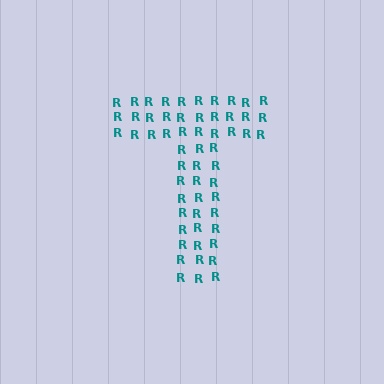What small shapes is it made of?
It is made of small letter R's.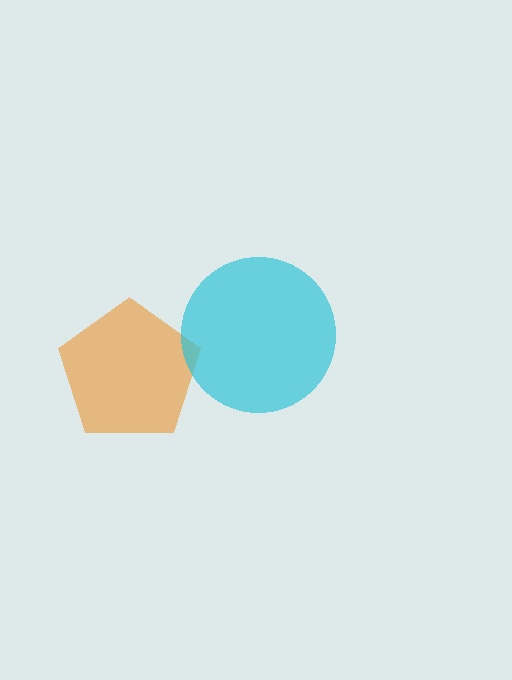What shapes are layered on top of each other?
The layered shapes are: an orange pentagon, a cyan circle.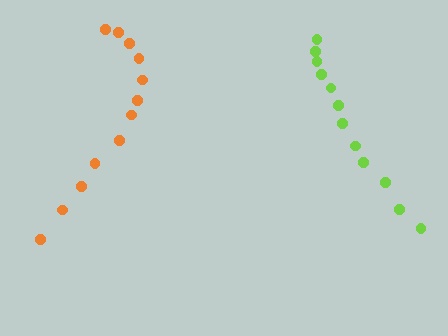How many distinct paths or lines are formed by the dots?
There are 2 distinct paths.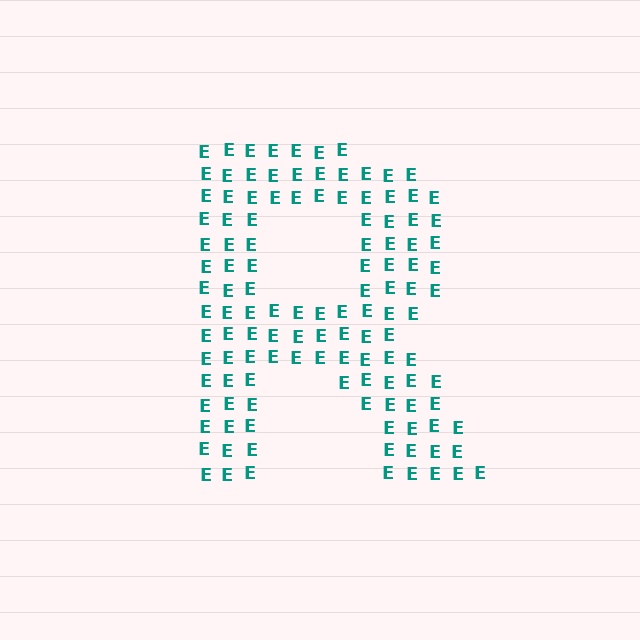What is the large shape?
The large shape is the letter R.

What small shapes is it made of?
It is made of small letter E's.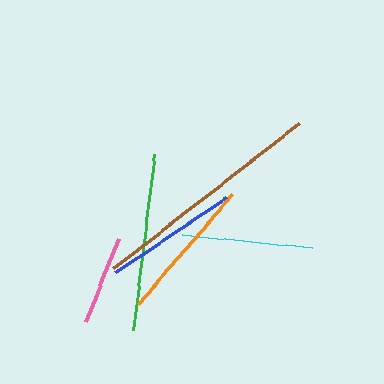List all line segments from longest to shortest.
From longest to shortest: brown, green, orange, blue, cyan, pink.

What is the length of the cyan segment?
The cyan segment is approximately 130 pixels long.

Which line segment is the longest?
The brown line is the longest at approximately 236 pixels.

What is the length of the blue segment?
The blue segment is approximately 133 pixels long.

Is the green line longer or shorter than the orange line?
The green line is longer than the orange line.